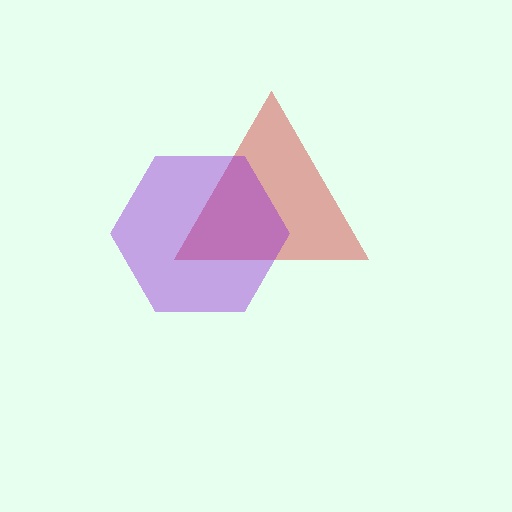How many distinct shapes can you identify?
There are 2 distinct shapes: a red triangle, a purple hexagon.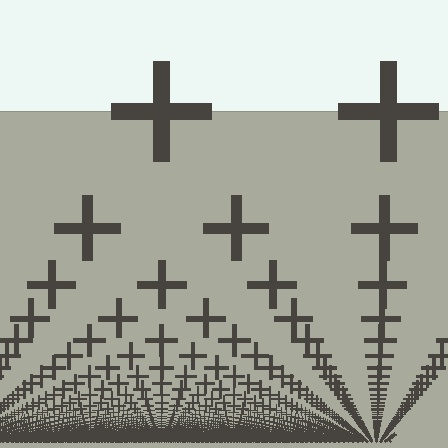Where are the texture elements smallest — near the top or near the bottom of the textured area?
Near the bottom.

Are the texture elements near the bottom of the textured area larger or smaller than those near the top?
Smaller. The gradient is inverted — elements near the bottom are smaller and denser.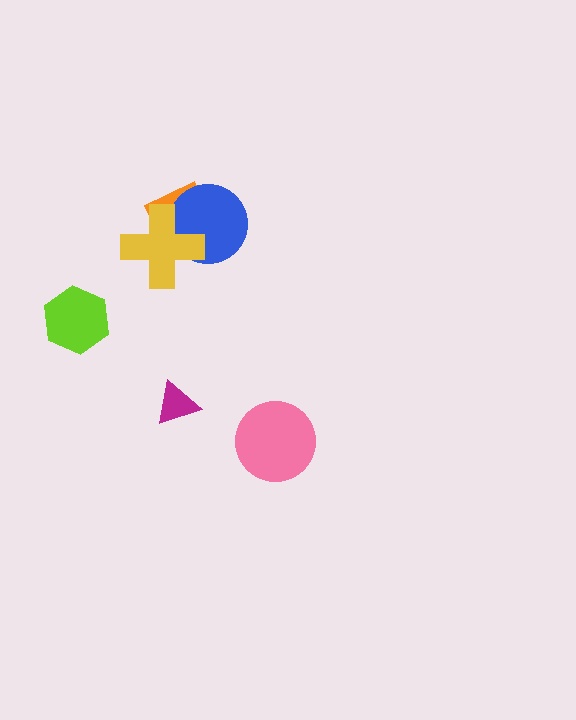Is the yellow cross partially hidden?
No, no other shape covers it.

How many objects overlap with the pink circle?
0 objects overlap with the pink circle.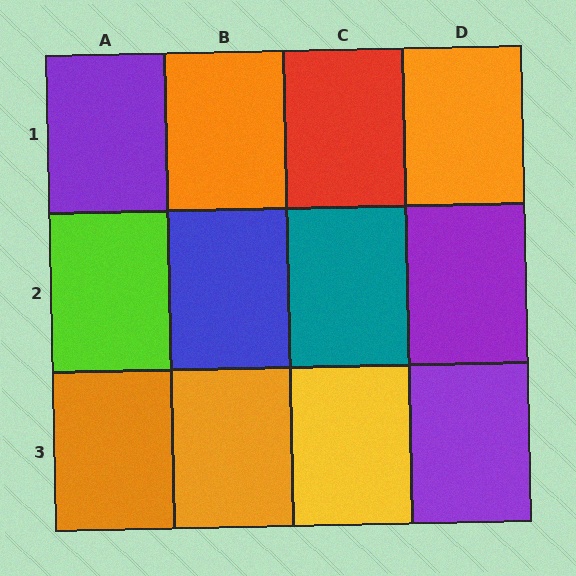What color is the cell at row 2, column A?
Lime.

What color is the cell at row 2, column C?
Teal.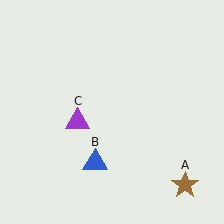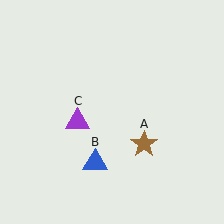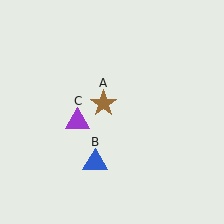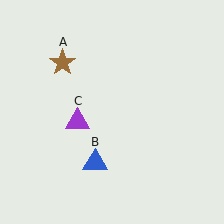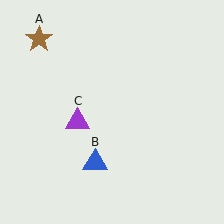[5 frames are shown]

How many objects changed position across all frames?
1 object changed position: brown star (object A).